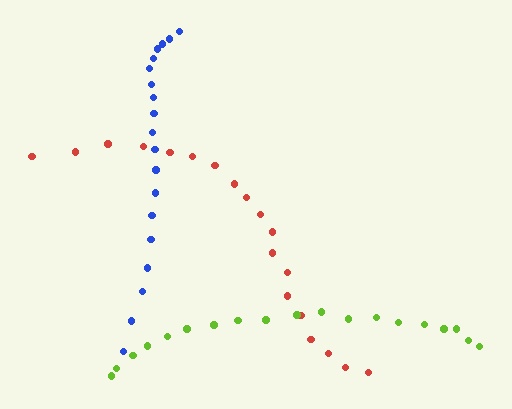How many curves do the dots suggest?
There are 3 distinct paths.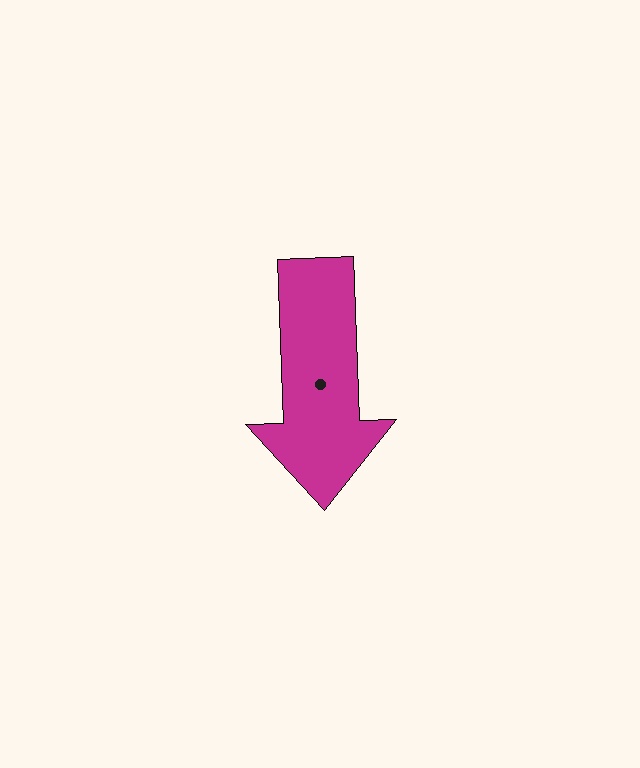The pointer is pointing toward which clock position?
Roughly 6 o'clock.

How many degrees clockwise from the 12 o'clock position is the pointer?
Approximately 178 degrees.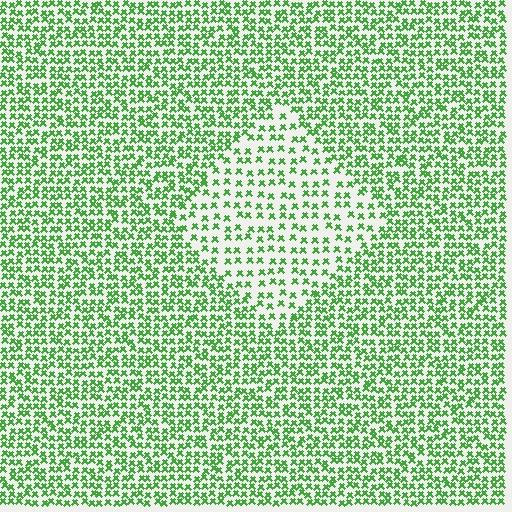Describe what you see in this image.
The image contains small green elements arranged at two different densities. A diamond-shaped region is visible where the elements are less densely packed than the surrounding area.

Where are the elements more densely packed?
The elements are more densely packed outside the diamond boundary.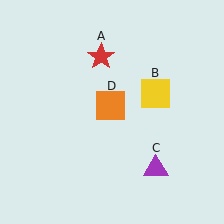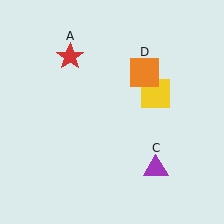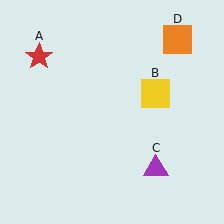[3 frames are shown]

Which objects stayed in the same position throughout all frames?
Yellow square (object B) and purple triangle (object C) remained stationary.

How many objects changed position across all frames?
2 objects changed position: red star (object A), orange square (object D).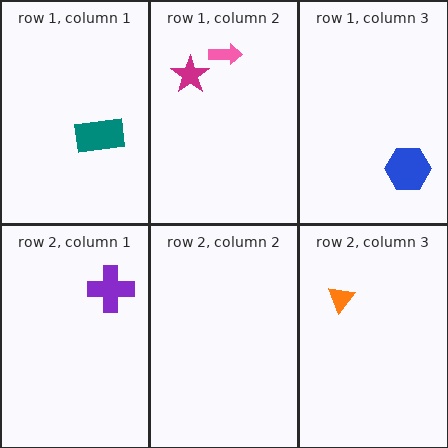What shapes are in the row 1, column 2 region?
The pink arrow, the magenta star.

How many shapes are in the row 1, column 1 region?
1.